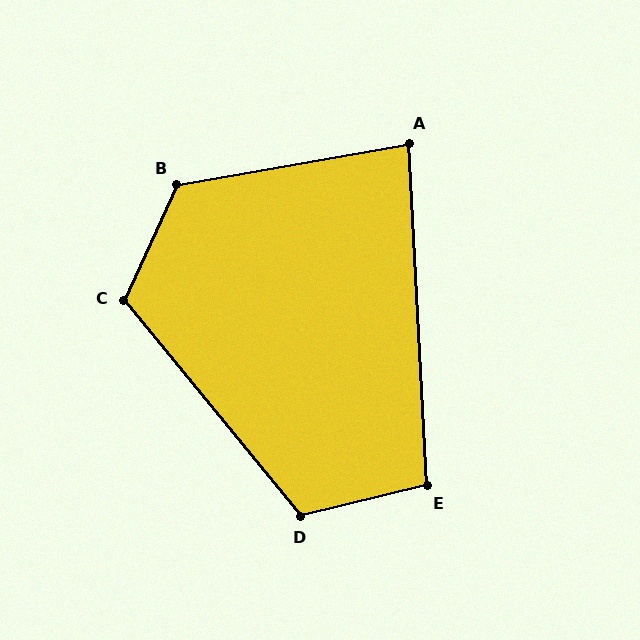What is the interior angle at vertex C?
Approximately 116 degrees (obtuse).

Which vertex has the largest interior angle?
B, at approximately 124 degrees.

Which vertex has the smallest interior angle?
A, at approximately 83 degrees.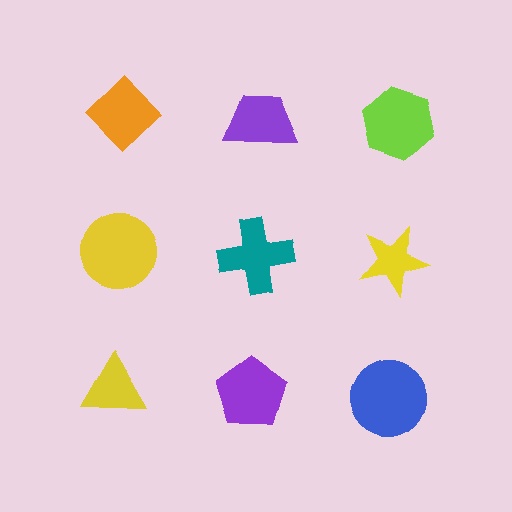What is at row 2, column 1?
A yellow circle.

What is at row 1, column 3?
A lime hexagon.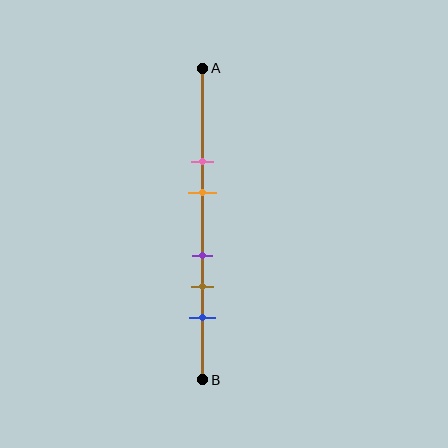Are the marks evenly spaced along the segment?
No, the marks are not evenly spaced.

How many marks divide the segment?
There are 5 marks dividing the segment.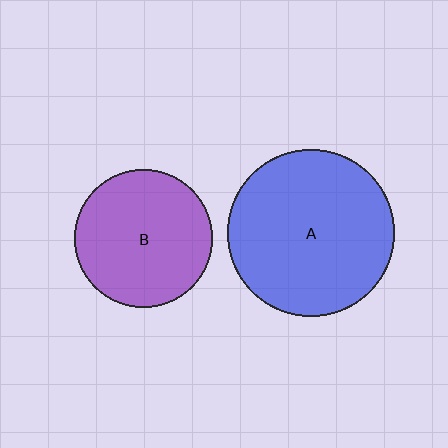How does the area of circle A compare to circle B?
Approximately 1.5 times.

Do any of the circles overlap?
No, none of the circles overlap.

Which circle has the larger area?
Circle A (blue).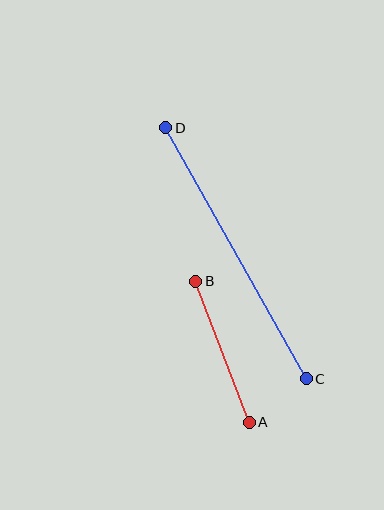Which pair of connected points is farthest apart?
Points C and D are farthest apart.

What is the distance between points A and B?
The distance is approximately 151 pixels.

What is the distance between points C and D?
The distance is approximately 288 pixels.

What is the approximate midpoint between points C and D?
The midpoint is at approximately (236, 253) pixels.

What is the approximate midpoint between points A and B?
The midpoint is at approximately (222, 352) pixels.